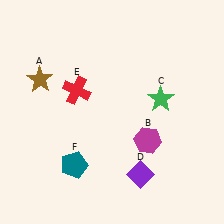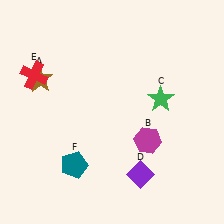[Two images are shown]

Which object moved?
The red cross (E) moved left.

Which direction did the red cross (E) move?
The red cross (E) moved left.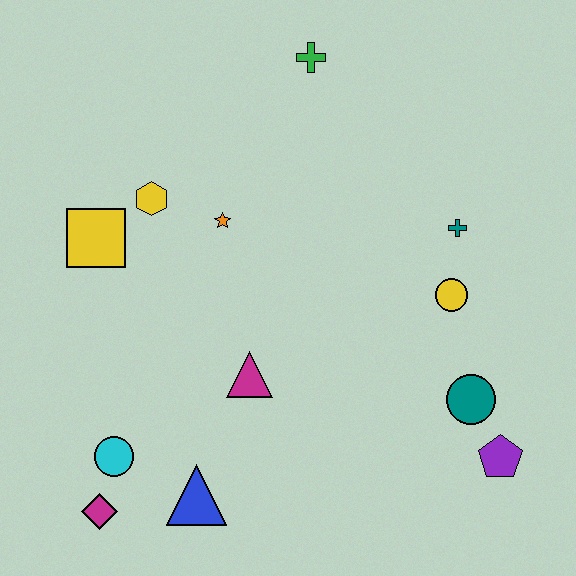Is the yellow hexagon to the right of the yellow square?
Yes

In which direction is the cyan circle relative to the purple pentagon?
The cyan circle is to the left of the purple pentagon.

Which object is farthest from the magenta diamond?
The green cross is farthest from the magenta diamond.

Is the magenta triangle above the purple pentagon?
Yes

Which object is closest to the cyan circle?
The magenta diamond is closest to the cyan circle.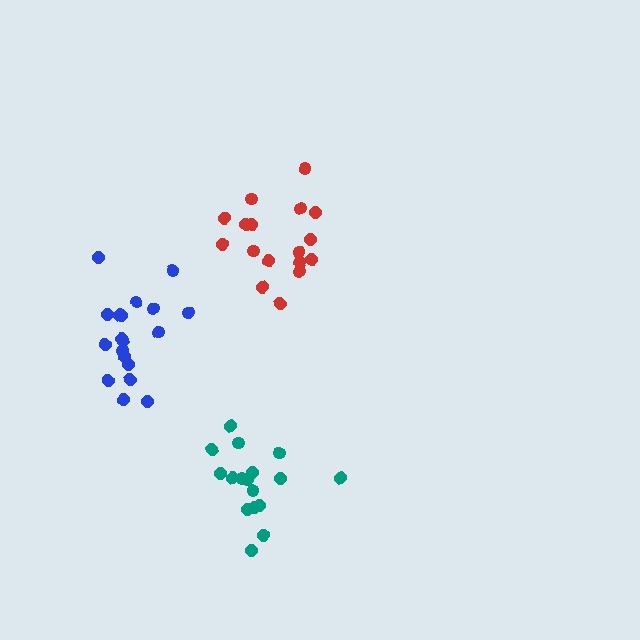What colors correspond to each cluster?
The clusters are colored: teal, red, blue.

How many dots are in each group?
Group 1: 17 dots, Group 2: 17 dots, Group 3: 19 dots (53 total).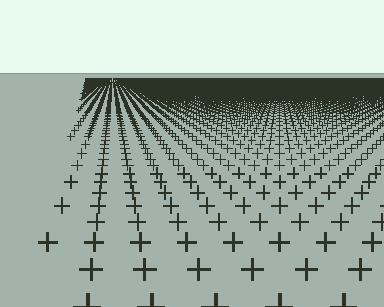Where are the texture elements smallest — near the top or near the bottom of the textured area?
Near the top.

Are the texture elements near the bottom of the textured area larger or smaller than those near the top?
Larger. Near the bottom, elements are closer to the viewer and appear at a bigger on-screen size.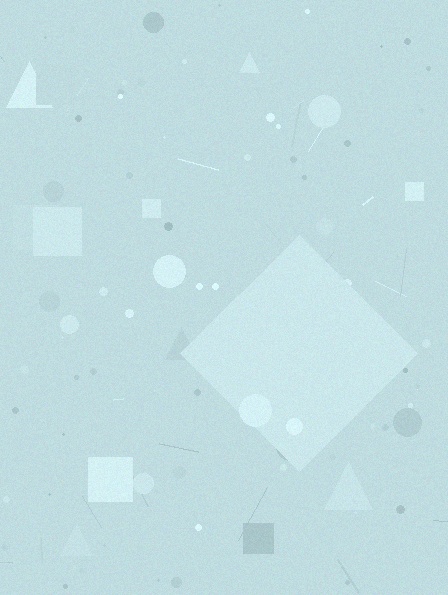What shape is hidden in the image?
A diamond is hidden in the image.